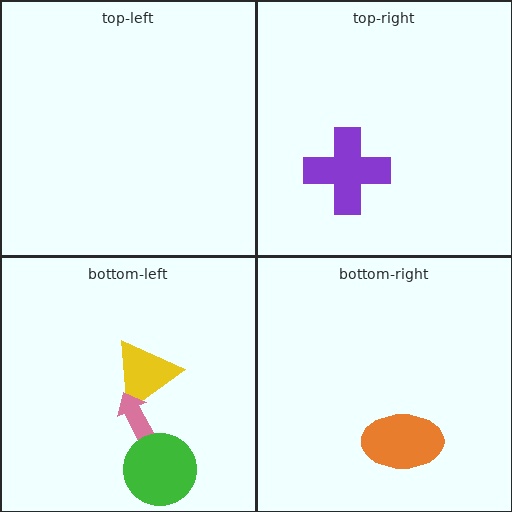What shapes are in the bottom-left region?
The yellow triangle, the pink arrow, the green circle.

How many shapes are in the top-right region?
1.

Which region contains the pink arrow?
The bottom-left region.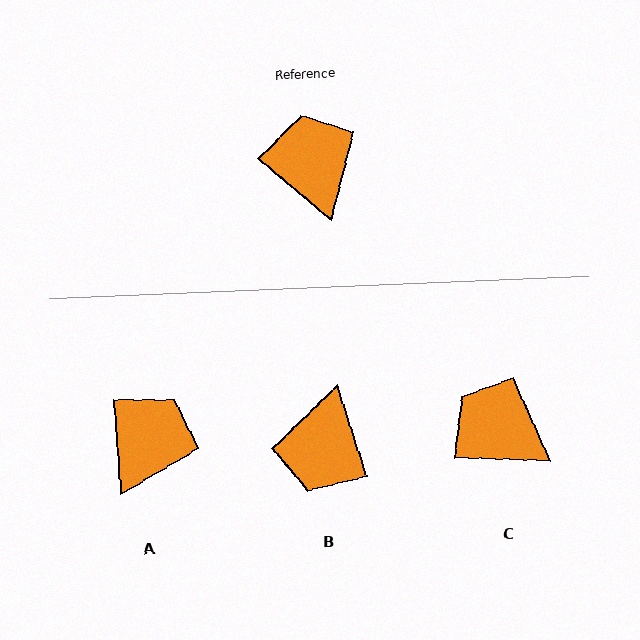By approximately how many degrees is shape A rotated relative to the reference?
Approximately 46 degrees clockwise.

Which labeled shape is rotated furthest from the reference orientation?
B, about 148 degrees away.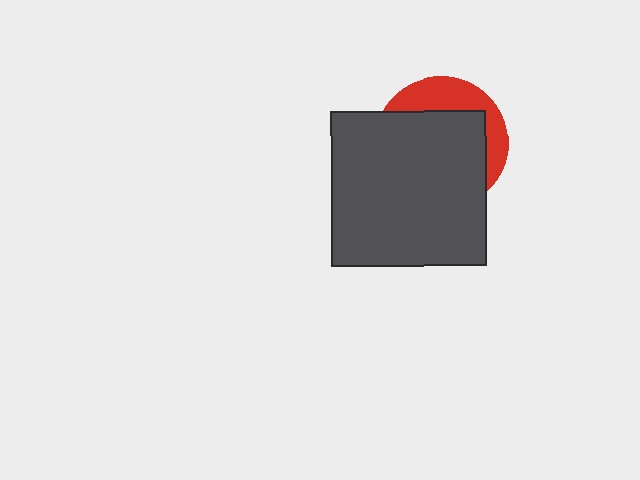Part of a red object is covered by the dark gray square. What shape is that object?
It is a circle.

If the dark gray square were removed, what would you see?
You would see the complete red circle.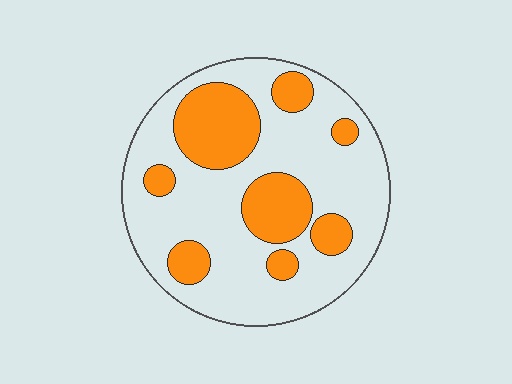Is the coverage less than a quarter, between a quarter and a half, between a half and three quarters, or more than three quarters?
Between a quarter and a half.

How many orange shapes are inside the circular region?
8.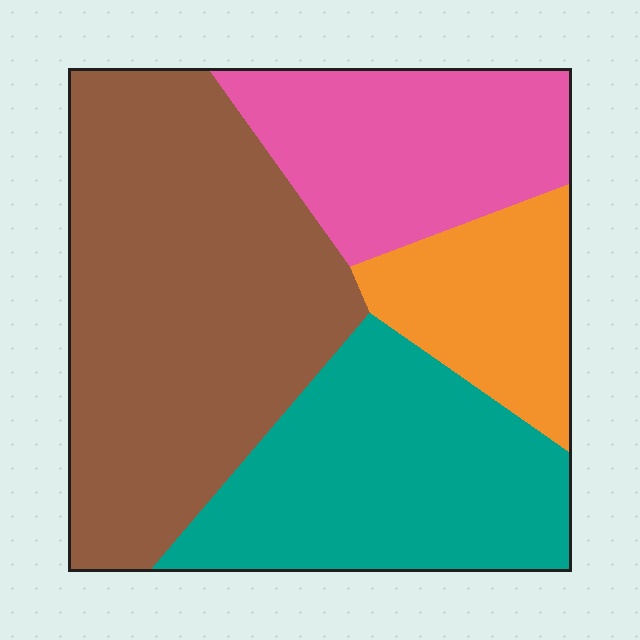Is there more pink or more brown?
Brown.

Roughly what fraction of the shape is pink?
Pink takes up about one fifth (1/5) of the shape.